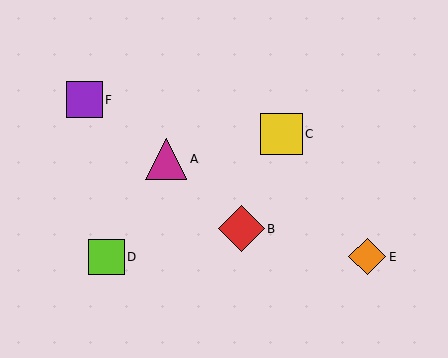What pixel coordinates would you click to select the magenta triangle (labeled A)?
Click at (166, 159) to select the magenta triangle A.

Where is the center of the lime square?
The center of the lime square is at (107, 257).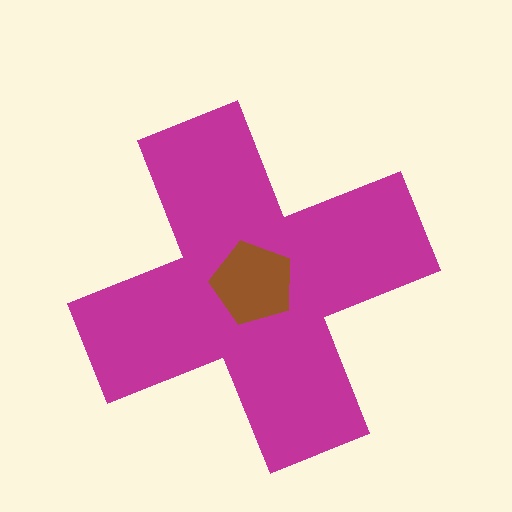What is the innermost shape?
The brown pentagon.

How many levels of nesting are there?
2.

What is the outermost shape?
The magenta cross.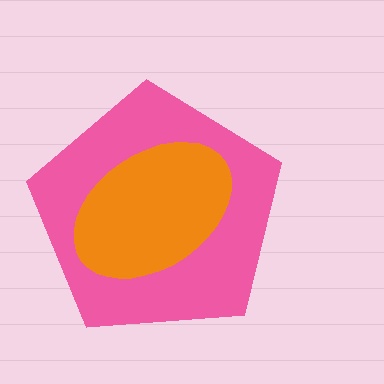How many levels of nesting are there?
2.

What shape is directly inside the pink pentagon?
The orange ellipse.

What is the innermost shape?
The orange ellipse.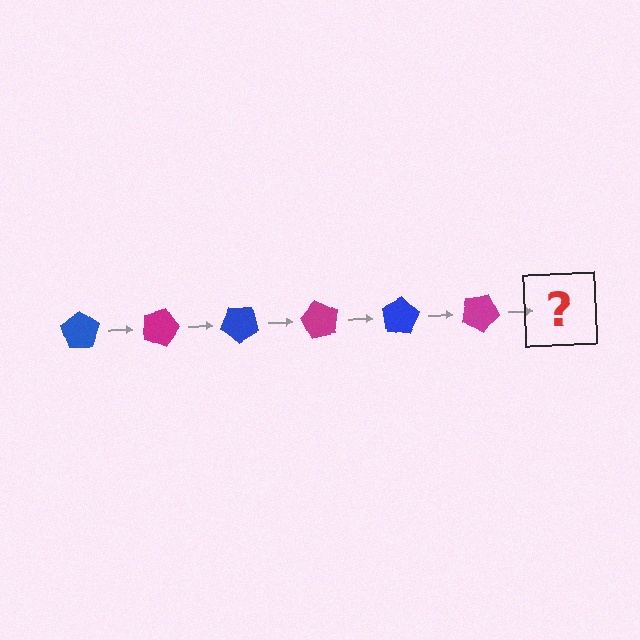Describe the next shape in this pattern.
It should be a blue pentagon, rotated 120 degrees from the start.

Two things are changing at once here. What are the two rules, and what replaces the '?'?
The two rules are that it rotates 20 degrees each step and the color cycles through blue and magenta. The '?' should be a blue pentagon, rotated 120 degrees from the start.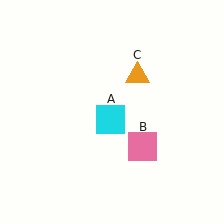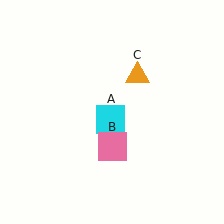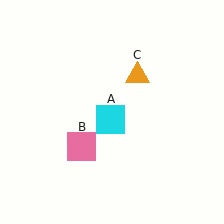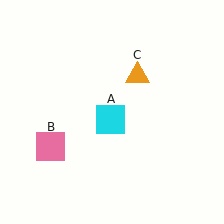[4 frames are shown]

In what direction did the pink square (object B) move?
The pink square (object B) moved left.